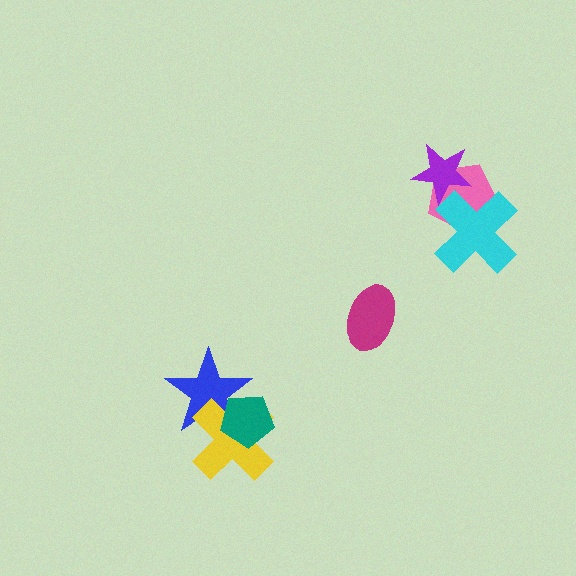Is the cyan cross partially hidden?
No, no other shape covers it.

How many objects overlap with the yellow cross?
2 objects overlap with the yellow cross.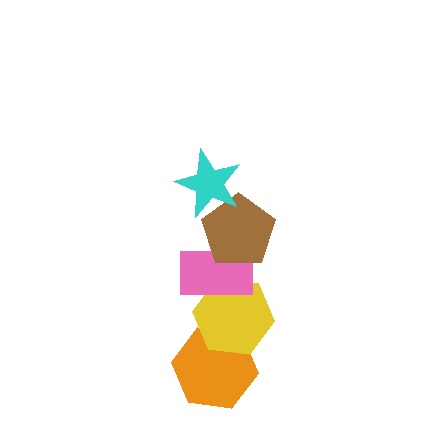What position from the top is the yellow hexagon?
The yellow hexagon is 4th from the top.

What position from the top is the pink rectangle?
The pink rectangle is 3rd from the top.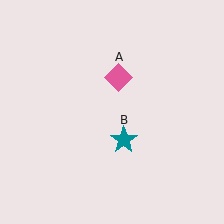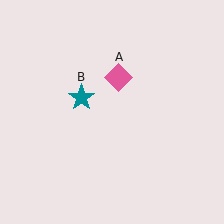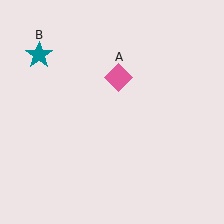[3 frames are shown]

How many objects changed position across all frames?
1 object changed position: teal star (object B).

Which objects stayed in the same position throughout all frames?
Pink diamond (object A) remained stationary.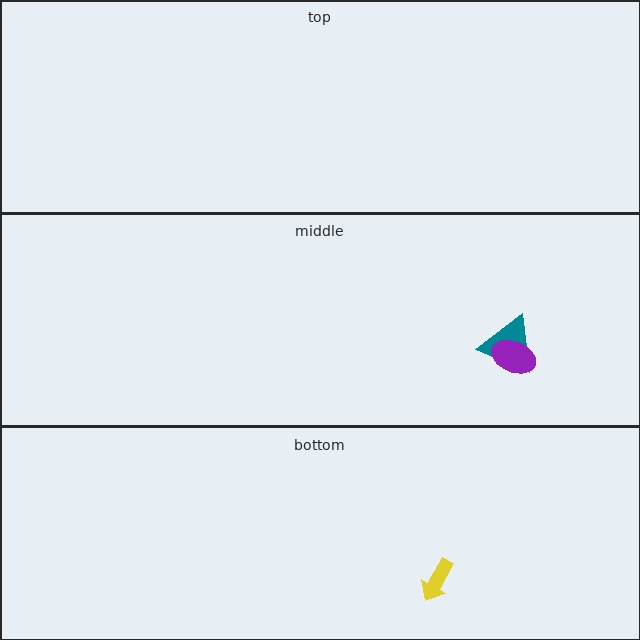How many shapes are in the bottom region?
1.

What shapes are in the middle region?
The teal triangle, the purple ellipse.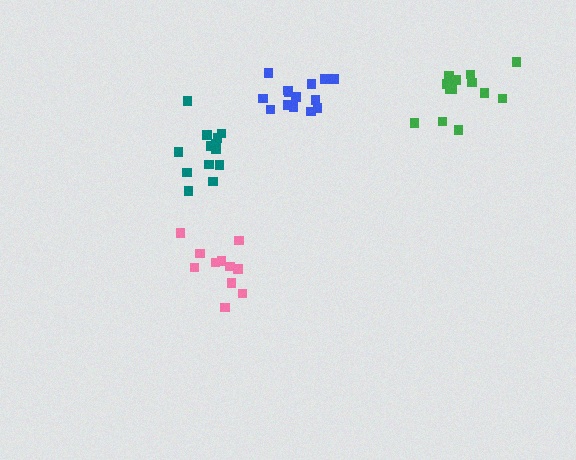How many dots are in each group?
Group 1: 13 dots, Group 2: 11 dots, Group 3: 14 dots, Group 4: 13 dots (51 total).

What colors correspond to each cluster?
The clusters are colored: green, pink, blue, teal.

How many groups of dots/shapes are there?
There are 4 groups.